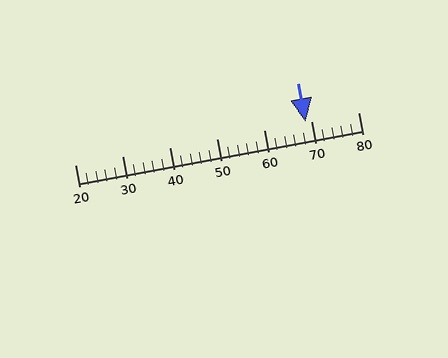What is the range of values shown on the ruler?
The ruler shows values from 20 to 80.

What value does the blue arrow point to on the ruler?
The blue arrow points to approximately 69.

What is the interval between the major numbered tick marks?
The major tick marks are spaced 10 units apart.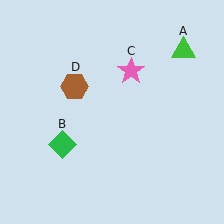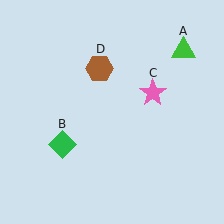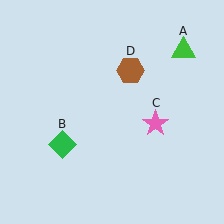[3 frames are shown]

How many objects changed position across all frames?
2 objects changed position: pink star (object C), brown hexagon (object D).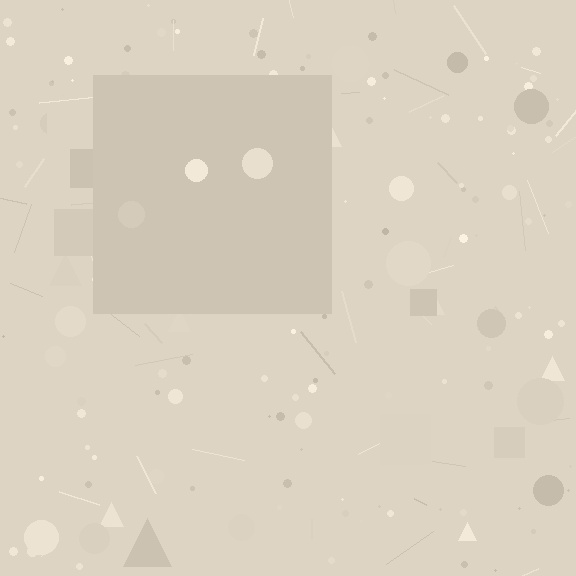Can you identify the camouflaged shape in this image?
The camouflaged shape is a square.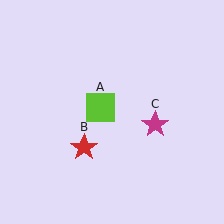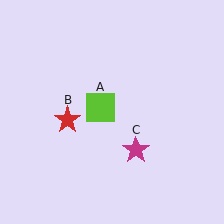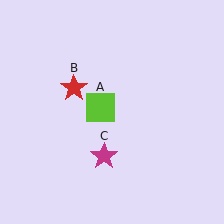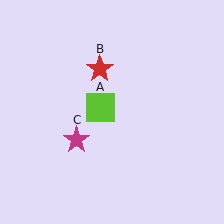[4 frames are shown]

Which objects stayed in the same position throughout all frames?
Lime square (object A) remained stationary.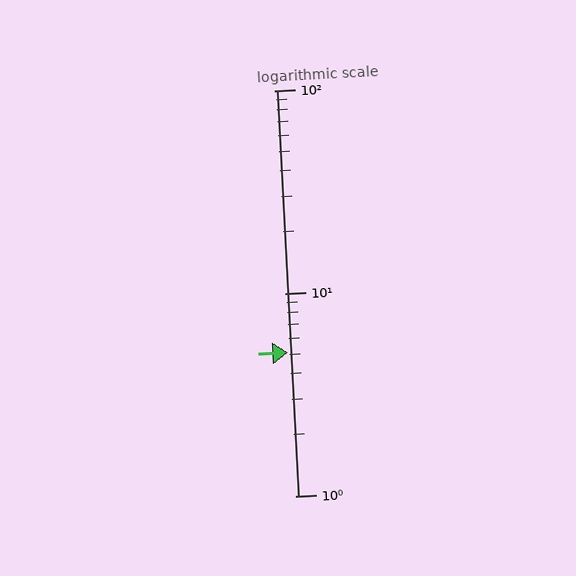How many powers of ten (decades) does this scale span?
The scale spans 2 decades, from 1 to 100.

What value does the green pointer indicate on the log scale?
The pointer indicates approximately 5.1.